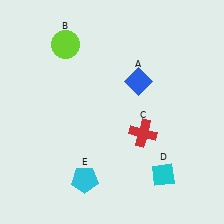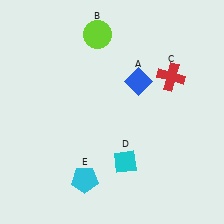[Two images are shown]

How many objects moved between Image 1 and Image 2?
3 objects moved between the two images.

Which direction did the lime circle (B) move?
The lime circle (B) moved right.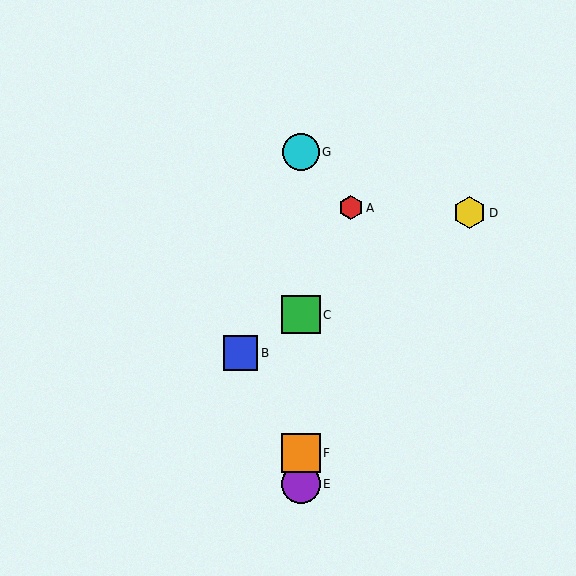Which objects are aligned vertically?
Objects C, E, F, G are aligned vertically.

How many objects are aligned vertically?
4 objects (C, E, F, G) are aligned vertically.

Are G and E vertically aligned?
Yes, both are at x≈301.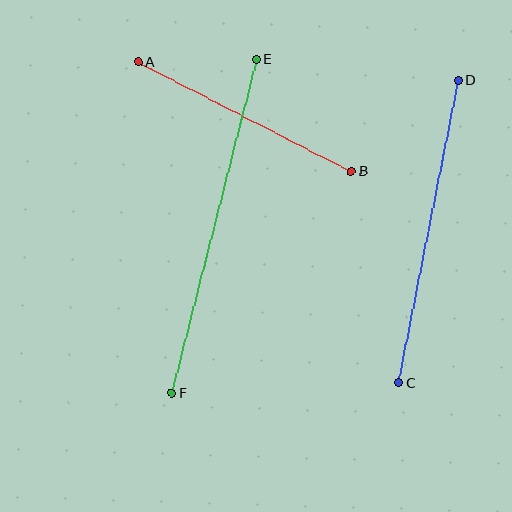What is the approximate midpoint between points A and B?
The midpoint is at approximately (245, 116) pixels.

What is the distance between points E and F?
The distance is approximately 344 pixels.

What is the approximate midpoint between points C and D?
The midpoint is at approximately (429, 231) pixels.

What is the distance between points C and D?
The distance is approximately 308 pixels.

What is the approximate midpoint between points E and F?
The midpoint is at approximately (214, 226) pixels.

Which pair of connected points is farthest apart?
Points E and F are farthest apart.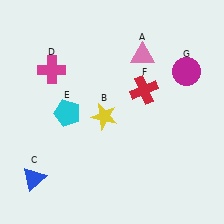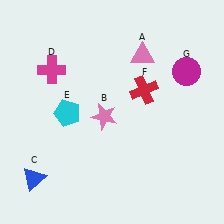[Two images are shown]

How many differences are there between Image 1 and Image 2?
There is 1 difference between the two images.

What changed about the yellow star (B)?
In Image 1, B is yellow. In Image 2, it changed to pink.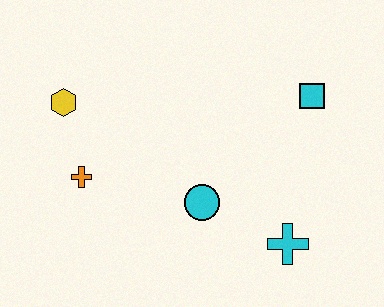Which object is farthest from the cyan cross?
The yellow hexagon is farthest from the cyan cross.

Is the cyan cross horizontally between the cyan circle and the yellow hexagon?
No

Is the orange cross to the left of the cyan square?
Yes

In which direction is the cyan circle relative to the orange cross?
The cyan circle is to the right of the orange cross.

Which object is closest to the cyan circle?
The cyan cross is closest to the cyan circle.